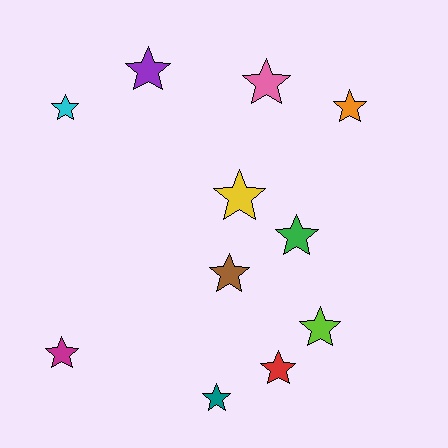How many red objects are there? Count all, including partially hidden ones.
There is 1 red object.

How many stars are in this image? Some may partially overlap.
There are 11 stars.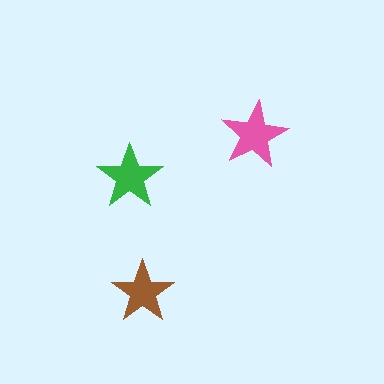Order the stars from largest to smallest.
the pink one, the green one, the brown one.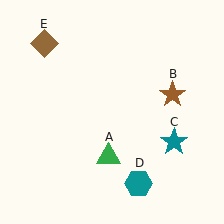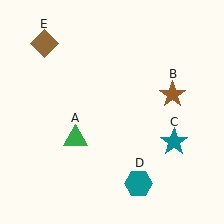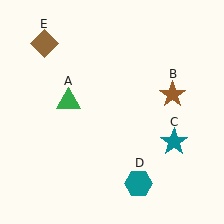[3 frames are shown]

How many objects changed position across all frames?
1 object changed position: green triangle (object A).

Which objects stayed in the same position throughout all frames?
Brown star (object B) and teal star (object C) and teal hexagon (object D) and brown diamond (object E) remained stationary.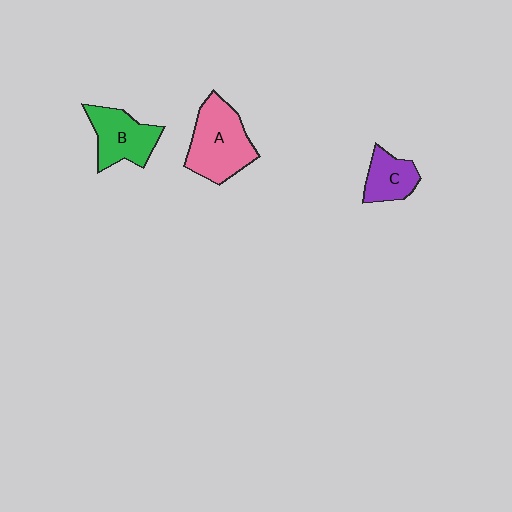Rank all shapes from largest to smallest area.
From largest to smallest: A (pink), B (green), C (purple).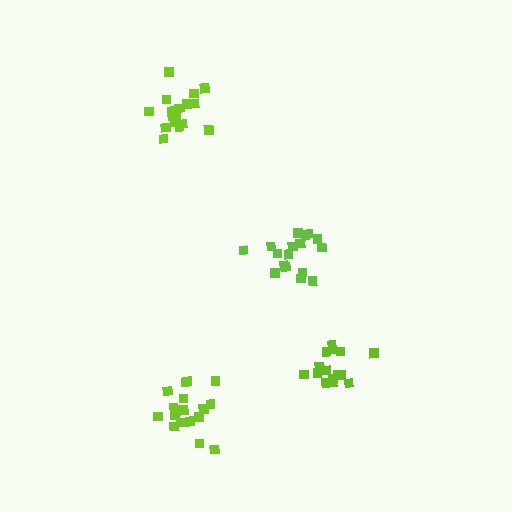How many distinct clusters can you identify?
There are 4 distinct clusters.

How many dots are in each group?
Group 1: 18 dots, Group 2: 16 dots, Group 3: 17 dots, Group 4: 18 dots (69 total).